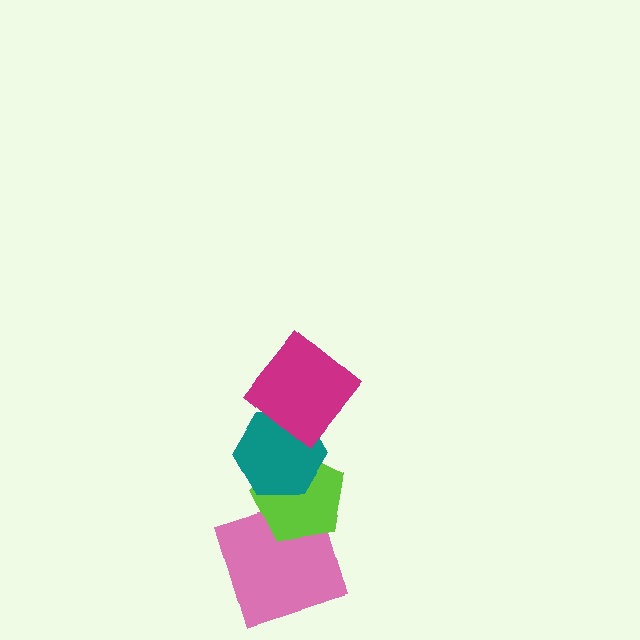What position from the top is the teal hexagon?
The teal hexagon is 2nd from the top.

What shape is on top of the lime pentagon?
The teal hexagon is on top of the lime pentagon.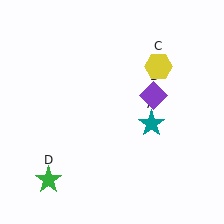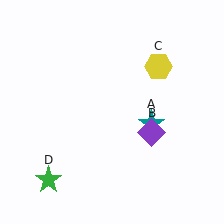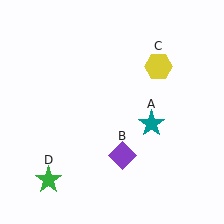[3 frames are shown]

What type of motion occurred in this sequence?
The purple diamond (object B) rotated clockwise around the center of the scene.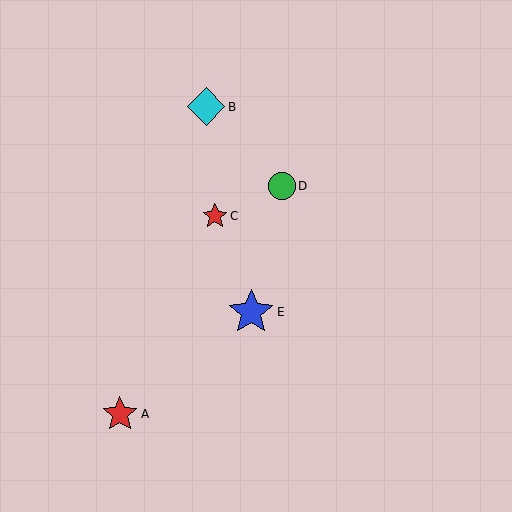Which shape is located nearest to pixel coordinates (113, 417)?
The red star (labeled A) at (120, 414) is nearest to that location.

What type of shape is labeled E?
Shape E is a blue star.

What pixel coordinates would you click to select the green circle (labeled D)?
Click at (282, 186) to select the green circle D.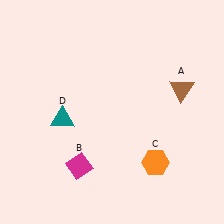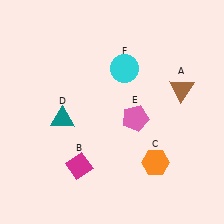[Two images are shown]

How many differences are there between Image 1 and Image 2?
There are 2 differences between the two images.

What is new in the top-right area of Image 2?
A cyan circle (F) was added in the top-right area of Image 2.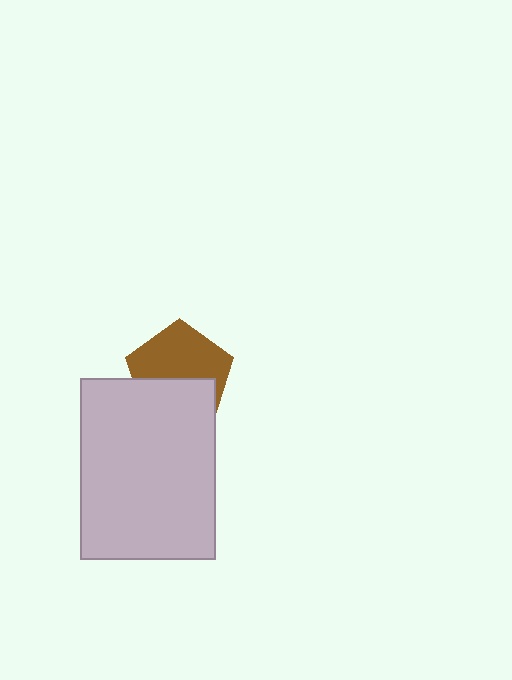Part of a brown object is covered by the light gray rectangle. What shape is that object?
It is a pentagon.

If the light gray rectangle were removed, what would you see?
You would see the complete brown pentagon.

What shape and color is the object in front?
The object in front is a light gray rectangle.